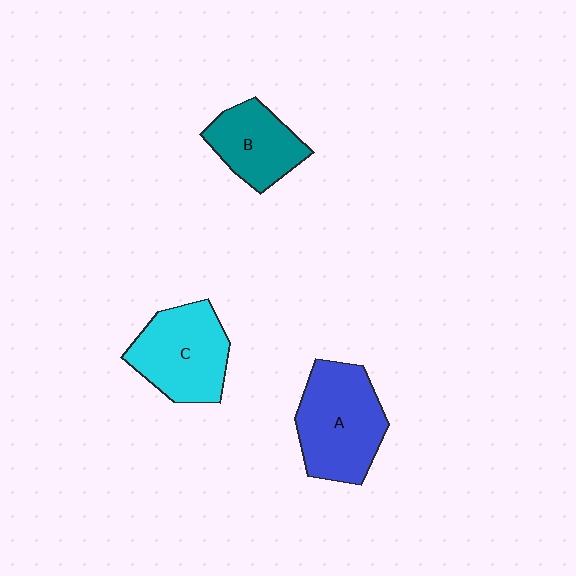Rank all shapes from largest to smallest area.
From largest to smallest: A (blue), C (cyan), B (teal).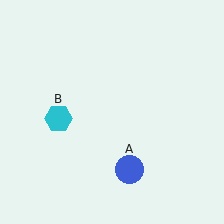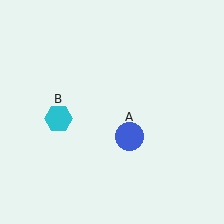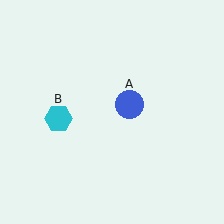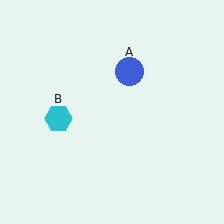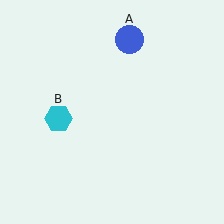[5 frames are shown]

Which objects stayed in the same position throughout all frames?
Cyan hexagon (object B) remained stationary.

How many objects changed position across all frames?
1 object changed position: blue circle (object A).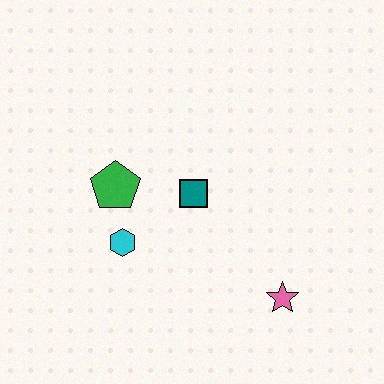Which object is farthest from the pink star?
The green pentagon is farthest from the pink star.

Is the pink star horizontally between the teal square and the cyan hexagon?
No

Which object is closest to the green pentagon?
The cyan hexagon is closest to the green pentagon.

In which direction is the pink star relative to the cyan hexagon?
The pink star is to the right of the cyan hexagon.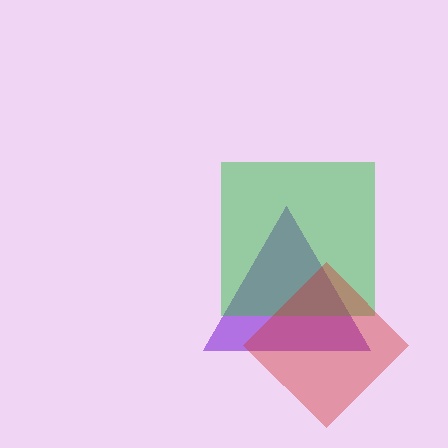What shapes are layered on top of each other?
The layered shapes are: a purple triangle, a green square, a red diamond.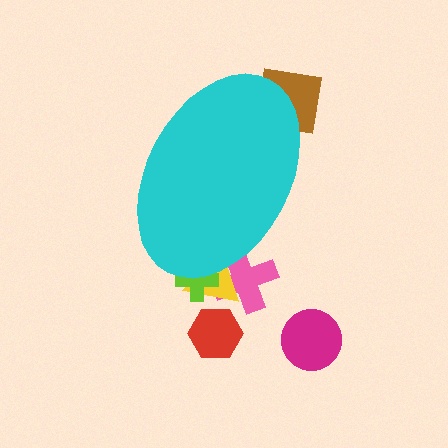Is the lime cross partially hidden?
Yes, the lime cross is partially hidden behind the cyan ellipse.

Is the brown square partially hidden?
Yes, the brown square is partially hidden behind the cyan ellipse.